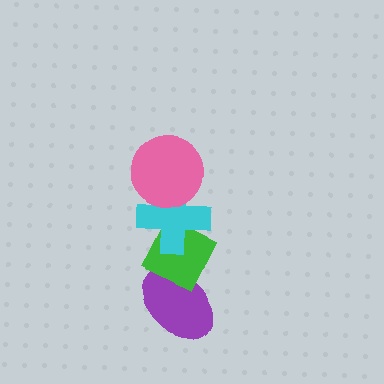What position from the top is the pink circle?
The pink circle is 1st from the top.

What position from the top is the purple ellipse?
The purple ellipse is 4th from the top.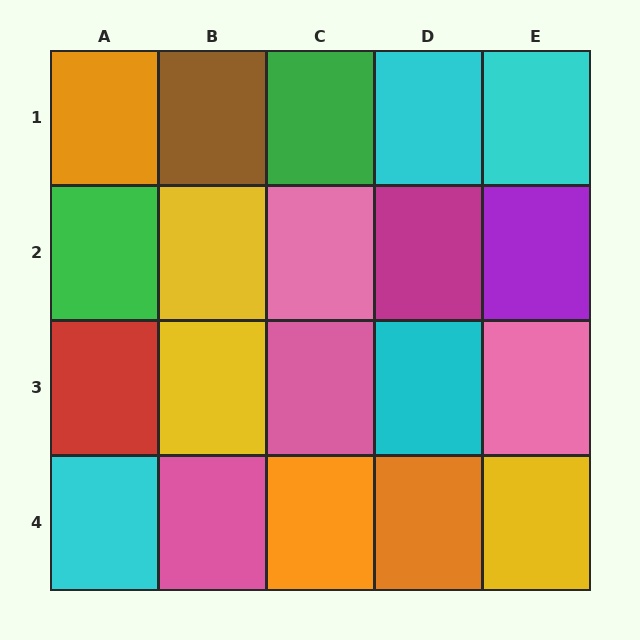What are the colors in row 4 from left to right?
Cyan, pink, orange, orange, yellow.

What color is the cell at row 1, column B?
Brown.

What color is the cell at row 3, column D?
Cyan.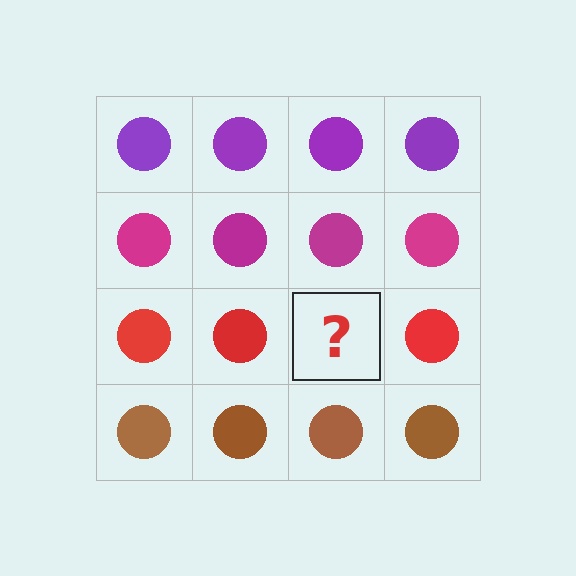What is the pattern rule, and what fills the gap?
The rule is that each row has a consistent color. The gap should be filled with a red circle.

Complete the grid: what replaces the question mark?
The question mark should be replaced with a red circle.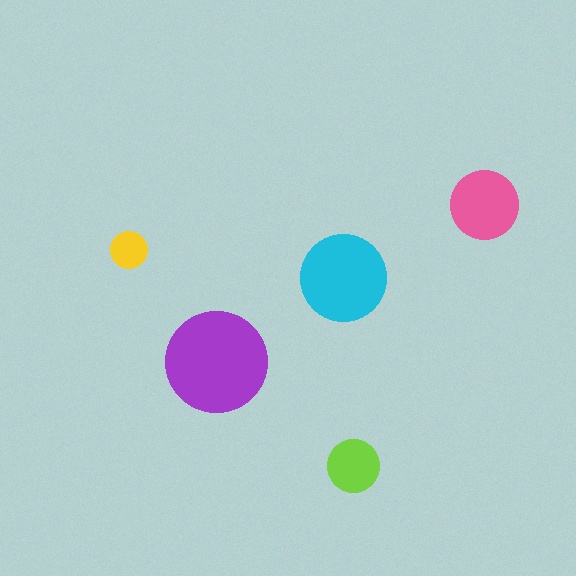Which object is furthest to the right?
The pink circle is rightmost.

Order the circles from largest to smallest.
the purple one, the cyan one, the pink one, the lime one, the yellow one.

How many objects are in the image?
There are 5 objects in the image.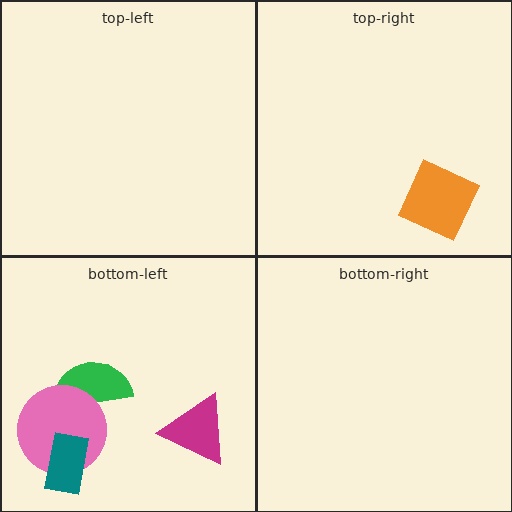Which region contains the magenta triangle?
The bottom-left region.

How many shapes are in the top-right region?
1.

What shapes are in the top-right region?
The orange square.